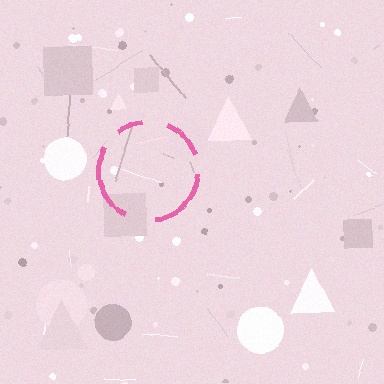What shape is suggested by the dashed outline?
The dashed outline suggests a circle.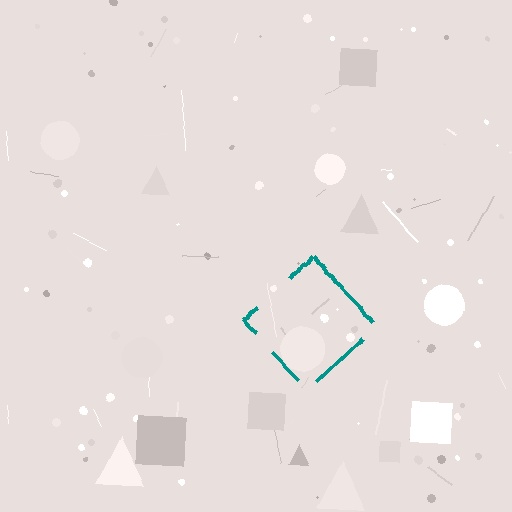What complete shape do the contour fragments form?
The contour fragments form a diamond.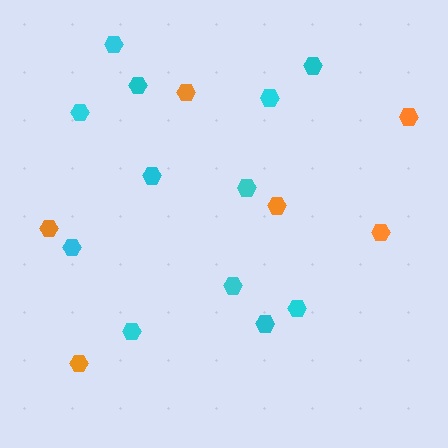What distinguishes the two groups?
There are 2 groups: one group of orange hexagons (6) and one group of cyan hexagons (12).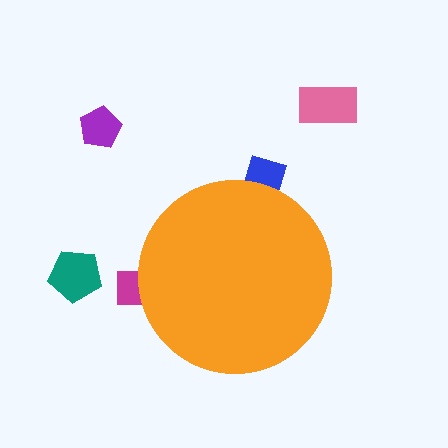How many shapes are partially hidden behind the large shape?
2 shapes are partially hidden.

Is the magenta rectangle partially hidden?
Yes, the magenta rectangle is partially hidden behind the orange circle.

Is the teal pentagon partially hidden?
No, the teal pentagon is fully visible.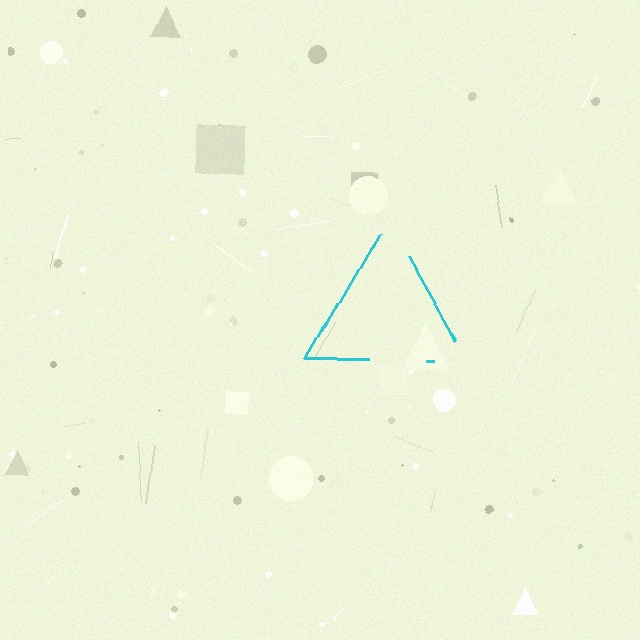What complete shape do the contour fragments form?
The contour fragments form a triangle.